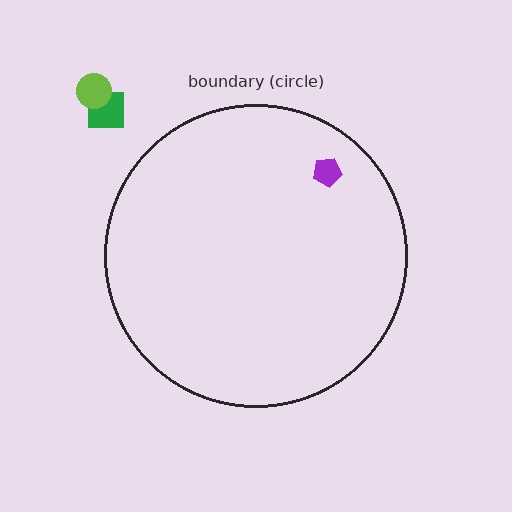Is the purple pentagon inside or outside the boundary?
Inside.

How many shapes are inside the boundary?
1 inside, 3 outside.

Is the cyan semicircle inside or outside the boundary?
Outside.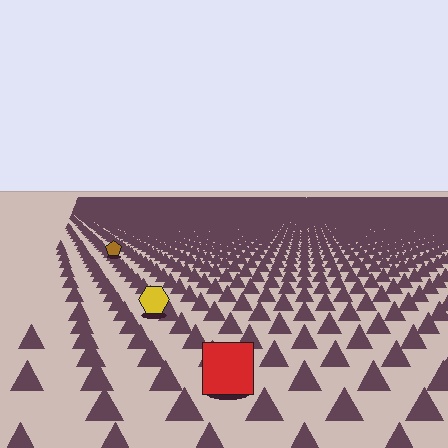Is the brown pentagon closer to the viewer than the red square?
No. The red square is closer — you can tell from the texture gradient: the ground texture is coarser near it.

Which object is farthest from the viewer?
The brown pentagon is farthest from the viewer. It appears smaller and the ground texture around it is denser.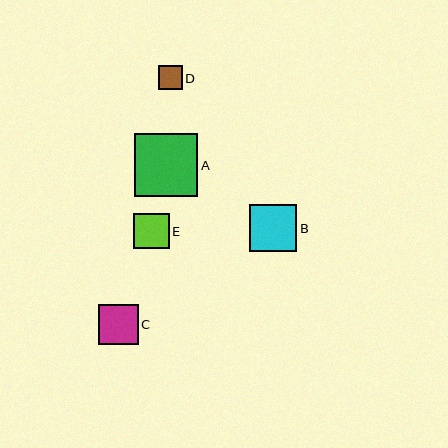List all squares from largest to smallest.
From largest to smallest: A, B, C, E, D.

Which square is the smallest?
Square D is the smallest with a size of approximately 24 pixels.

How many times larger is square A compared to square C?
Square A is approximately 1.6 times the size of square C.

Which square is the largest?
Square A is the largest with a size of approximately 63 pixels.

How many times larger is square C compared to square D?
Square C is approximately 1.7 times the size of square D.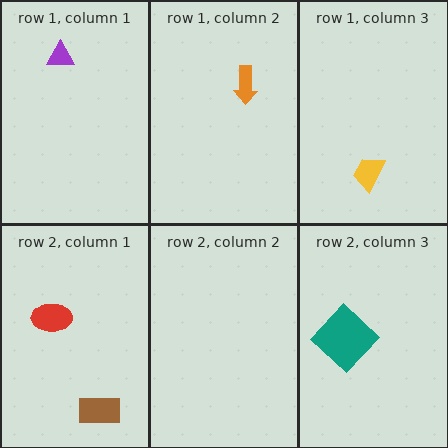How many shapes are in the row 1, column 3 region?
1.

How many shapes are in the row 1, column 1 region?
1.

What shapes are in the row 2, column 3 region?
The teal diamond.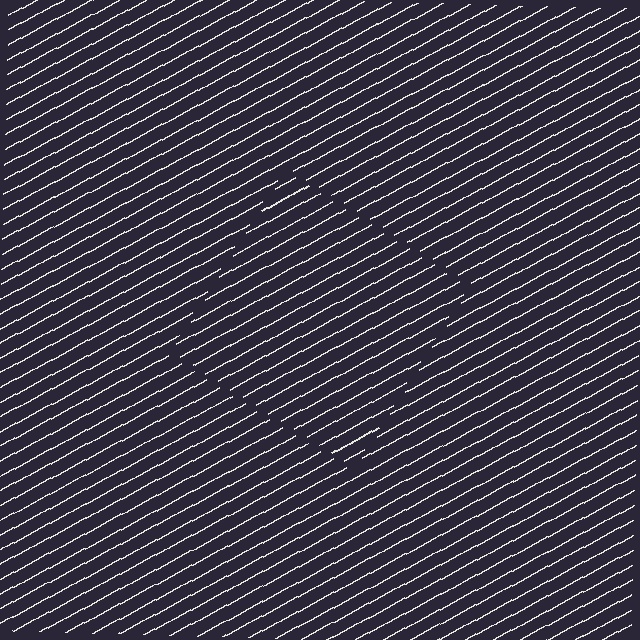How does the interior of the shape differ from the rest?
The interior of the shape contains the same grating, shifted by half a period — the contour is defined by the phase discontinuity where line-ends from the inner and outer gratings abut.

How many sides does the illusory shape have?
4 sides — the line-ends trace a square.